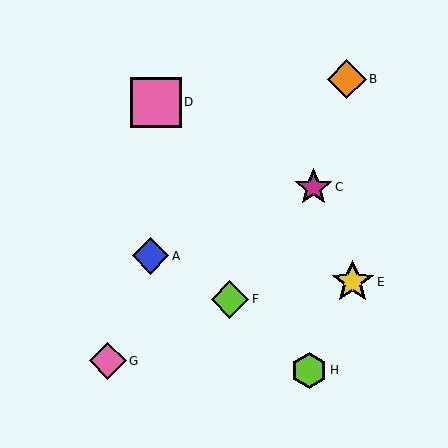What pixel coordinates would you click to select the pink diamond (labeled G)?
Click at (108, 361) to select the pink diamond G.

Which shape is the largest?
The pink square (labeled D) is the largest.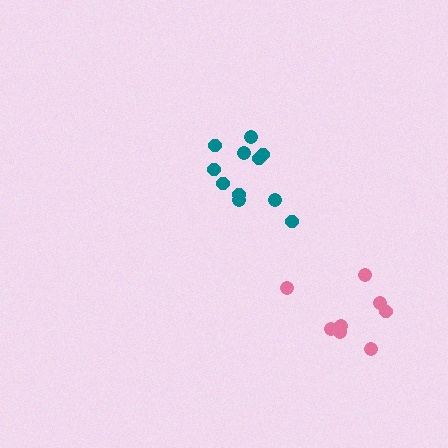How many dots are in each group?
Group 1: 11 dots, Group 2: 8 dots (19 total).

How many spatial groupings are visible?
There are 2 spatial groupings.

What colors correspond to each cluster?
The clusters are colored: teal, pink.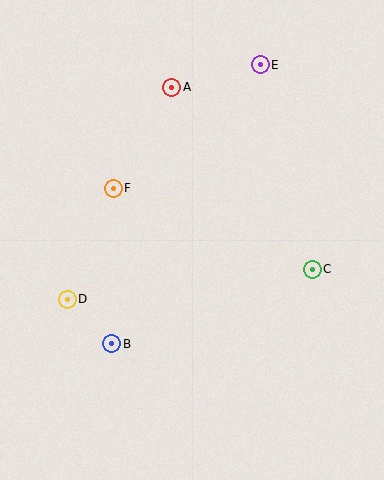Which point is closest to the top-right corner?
Point E is closest to the top-right corner.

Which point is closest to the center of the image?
Point F at (113, 188) is closest to the center.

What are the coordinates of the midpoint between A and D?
The midpoint between A and D is at (120, 193).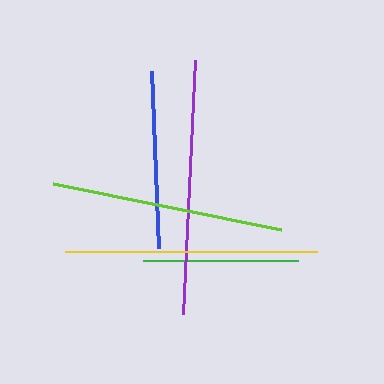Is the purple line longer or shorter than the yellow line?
The purple line is longer than the yellow line.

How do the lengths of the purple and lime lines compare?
The purple and lime lines are approximately the same length.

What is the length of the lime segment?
The lime segment is approximately 232 pixels long.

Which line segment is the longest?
The purple line is the longest at approximately 253 pixels.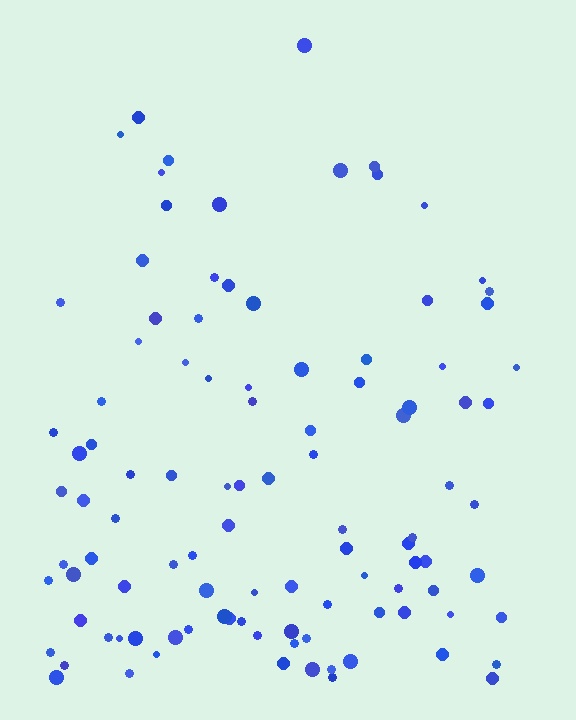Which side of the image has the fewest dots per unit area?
The top.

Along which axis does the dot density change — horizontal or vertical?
Vertical.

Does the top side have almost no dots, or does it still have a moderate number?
Still a moderate number, just noticeably fewer than the bottom.